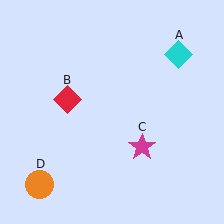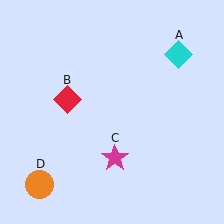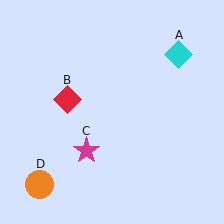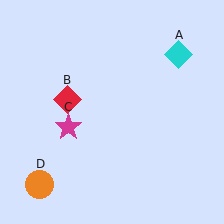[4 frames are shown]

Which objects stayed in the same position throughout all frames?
Cyan diamond (object A) and red diamond (object B) and orange circle (object D) remained stationary.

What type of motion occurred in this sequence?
The magenta star (object C) rotated clockwise around the center of the scene.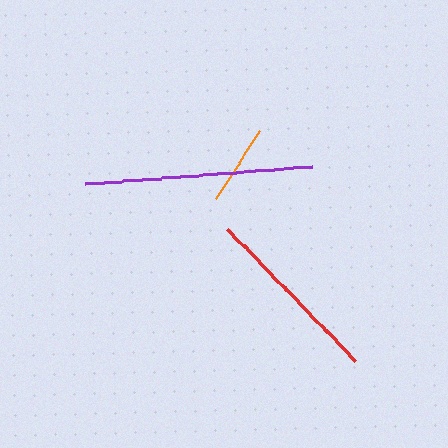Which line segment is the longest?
The purple line is the longest at approximately 227 pixels.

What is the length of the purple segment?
The purple segment is approximately 227 pixels long.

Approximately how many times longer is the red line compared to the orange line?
The red line is approximately 2.3 times the length of the orange line.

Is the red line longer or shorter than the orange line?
The red line is longer than the orange line.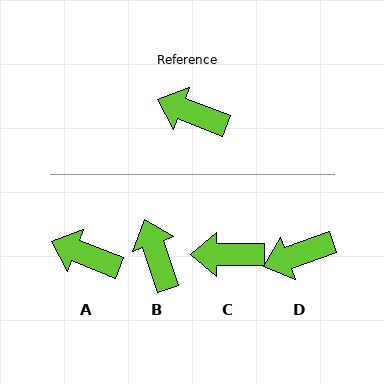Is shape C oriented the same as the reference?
No, it is off by about 21 degrees.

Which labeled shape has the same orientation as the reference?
A.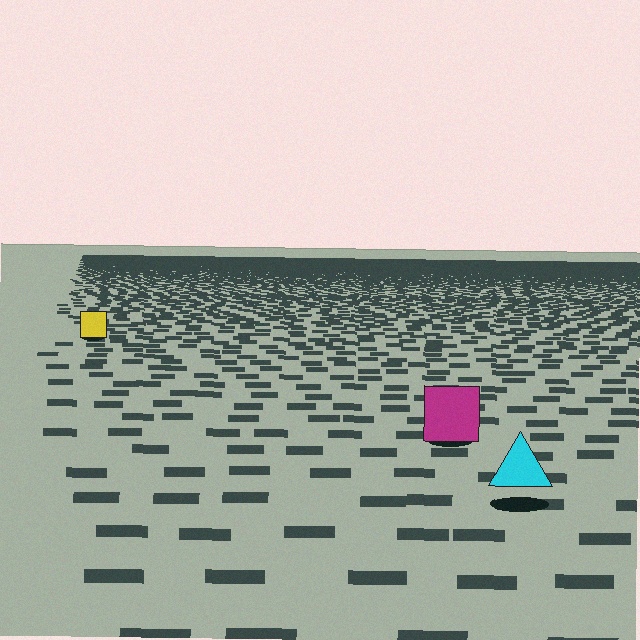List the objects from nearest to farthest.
From nearest to farthest: the cyan triangle, the magenta square, the yellow square.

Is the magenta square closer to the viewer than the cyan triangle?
No. The cyan triangle is closer — you can tell from the texture gradient: the ground texture is coarser near it.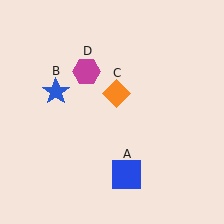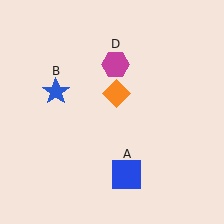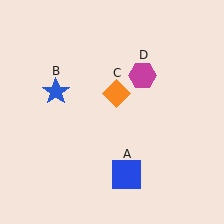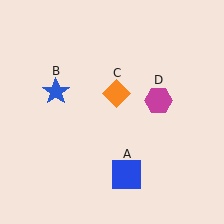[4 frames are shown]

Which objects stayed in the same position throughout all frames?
Blue square (object A) and blue star (object B) and orange diamond (object C) remained stationary.